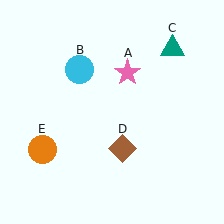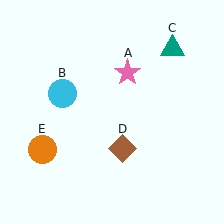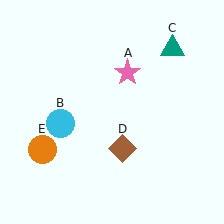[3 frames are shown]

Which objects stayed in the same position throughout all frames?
Pink star (object A) and teal triangle (object C) and brown diamond (object D) and orange circle (object E) remained stationary.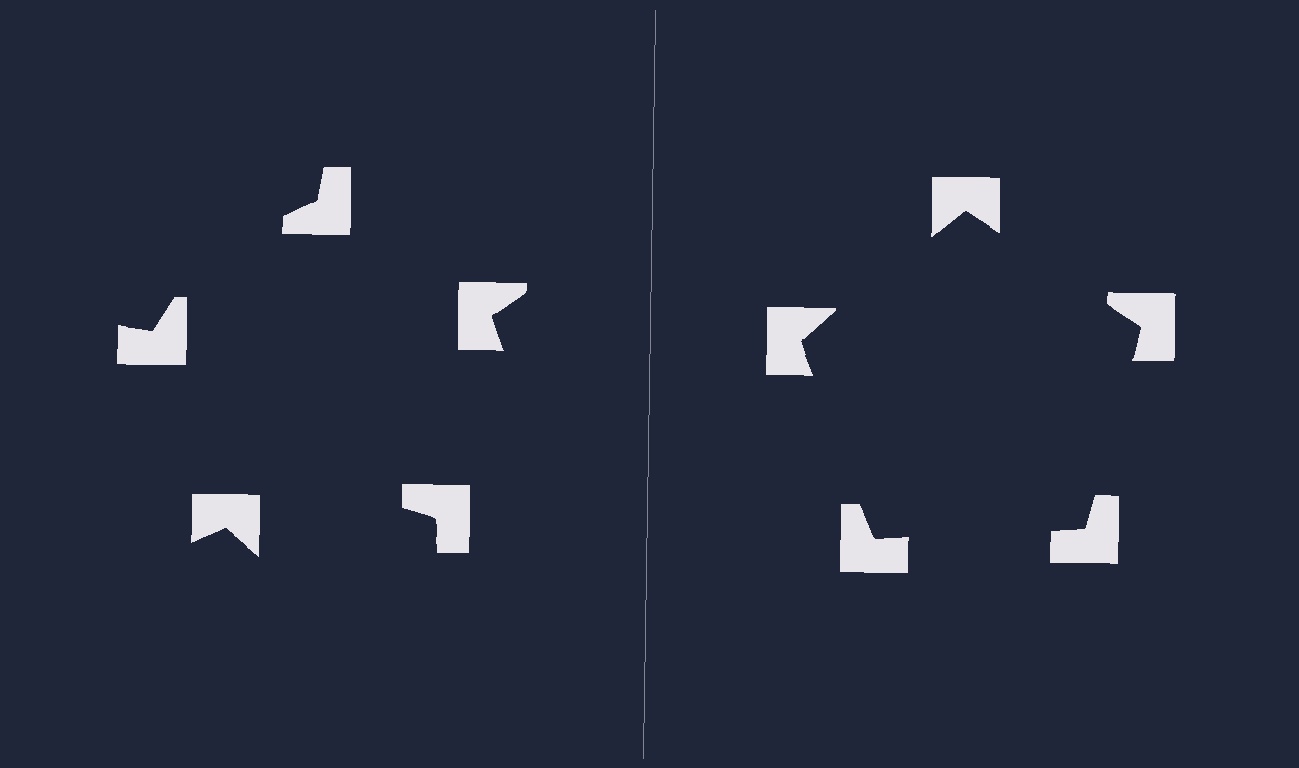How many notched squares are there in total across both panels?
10 — 5 on each side.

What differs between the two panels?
The notched squares are positioned identically on both sides; only the wedge orientations differ. On the right they align to a pentagon; on the left they are misaligned.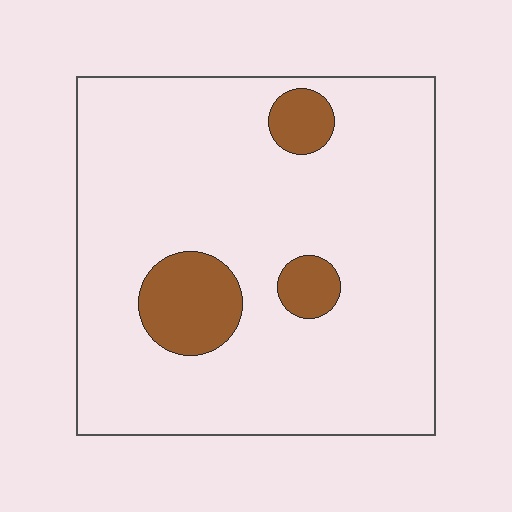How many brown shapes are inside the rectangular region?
3.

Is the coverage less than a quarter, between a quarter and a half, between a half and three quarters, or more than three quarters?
Less than a quarter.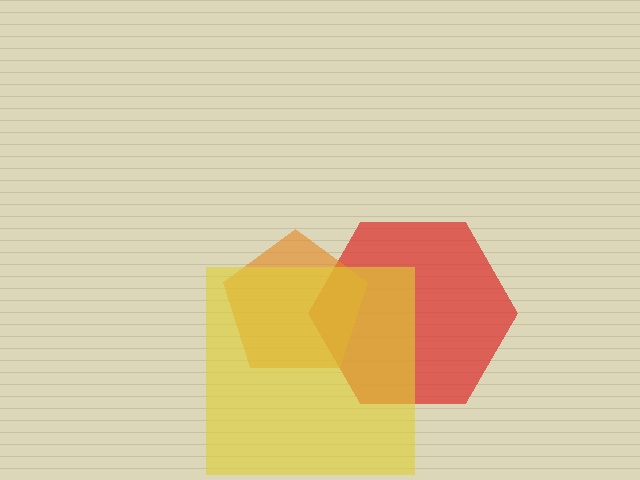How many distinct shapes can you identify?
There are 3 distinct shapes: a red hexagon, an orange pentagon, a yellow square.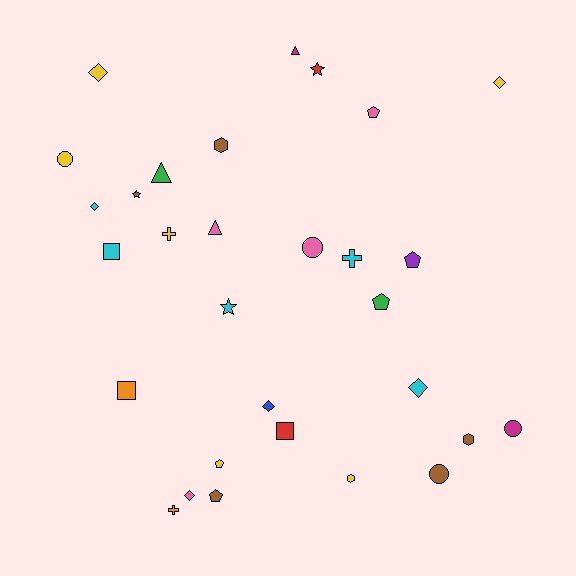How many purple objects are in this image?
There is 1 purple object.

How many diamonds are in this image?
There are 6 diamonds.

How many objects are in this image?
There are 30 objects.